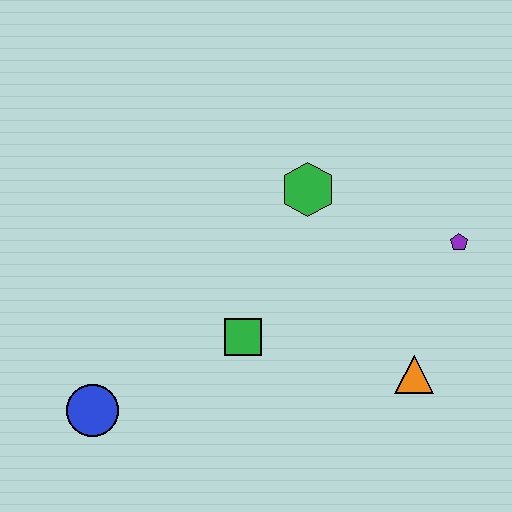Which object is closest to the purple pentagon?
The orange triangle is closest to the purple pentagon.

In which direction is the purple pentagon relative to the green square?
The purple pentagon is to the right of the green square.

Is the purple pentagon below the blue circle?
No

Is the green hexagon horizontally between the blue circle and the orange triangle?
Yes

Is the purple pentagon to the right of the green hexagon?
Yes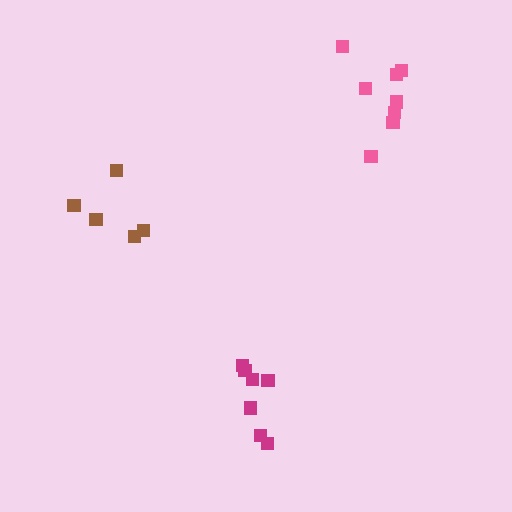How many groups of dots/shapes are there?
There are 3 groups.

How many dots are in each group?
Group 1: 7 dots, Group 2: 8 dots, Group 3: 5 dots (20 total).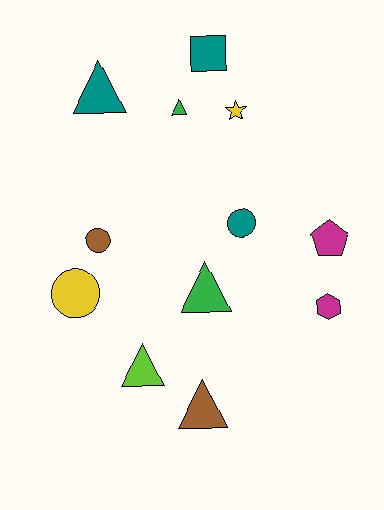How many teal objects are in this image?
There are 3 teal objects.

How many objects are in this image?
There are 12 objects.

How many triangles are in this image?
There are 5 triangles.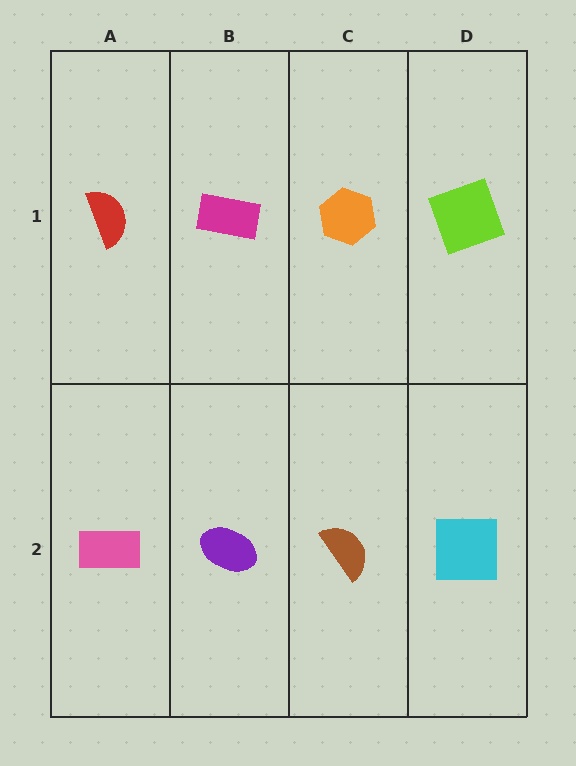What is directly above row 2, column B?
A magenta rectangle.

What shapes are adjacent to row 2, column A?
A red semicircle (row 1, column A), a purple ellipse (row 2, column B).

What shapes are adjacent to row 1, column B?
A purple ellipse (row 2, column B), a red semicircle (row 1, column A), an orange hexagon (row 1, column C).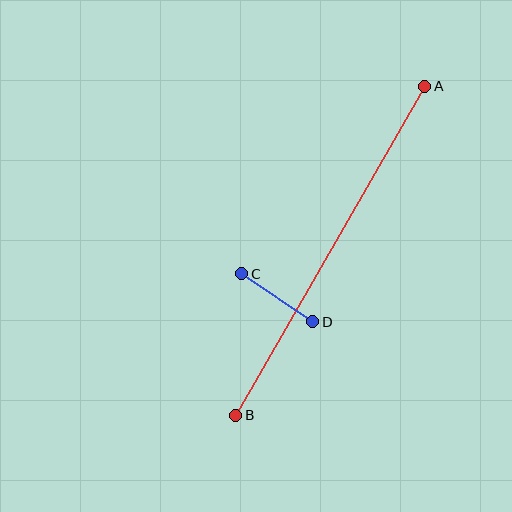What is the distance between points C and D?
The distance is approximately 86 pixels.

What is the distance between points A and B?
The distance is approximately 380 pixels.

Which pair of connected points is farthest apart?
Points A and B are farthest apart.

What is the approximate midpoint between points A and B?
The midpoint is at approximately (330, 251) pixels.